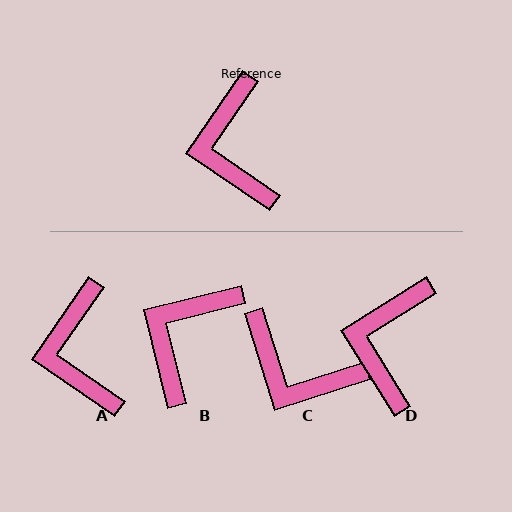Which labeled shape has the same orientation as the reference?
A.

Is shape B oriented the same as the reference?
No, it is off by about 42 degrees.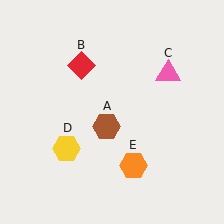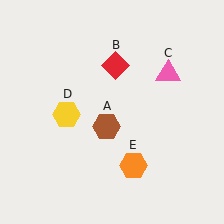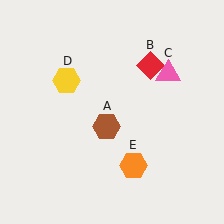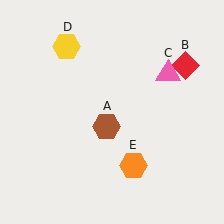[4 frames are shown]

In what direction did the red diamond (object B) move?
The red diamond (object B) moved right.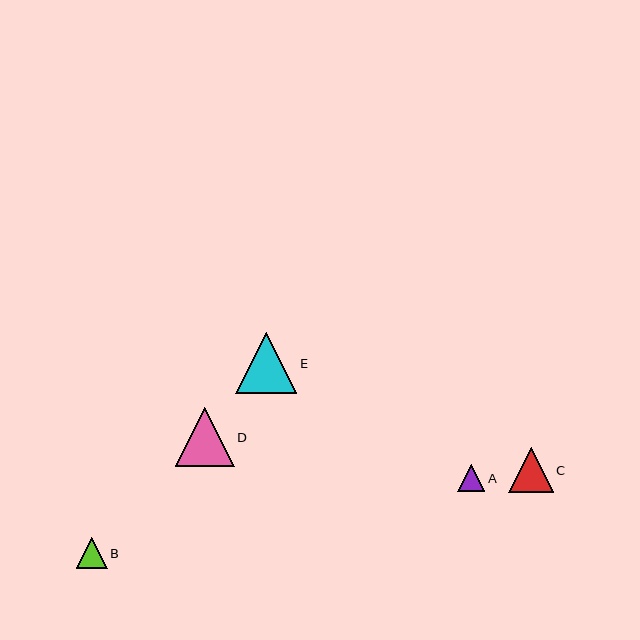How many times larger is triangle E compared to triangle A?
Triangle E is approximately 2.3 times the size of triangle A.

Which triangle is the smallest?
Triangle A is the smallest with a size of approximately 27 pixels.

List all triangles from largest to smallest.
From largest to smallest: E, D, C, B, A.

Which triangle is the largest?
Triangle E is the largest with a size of approximately 61 pixels.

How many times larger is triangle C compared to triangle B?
Triangle C is approximately 1.5 times the size of triangle B.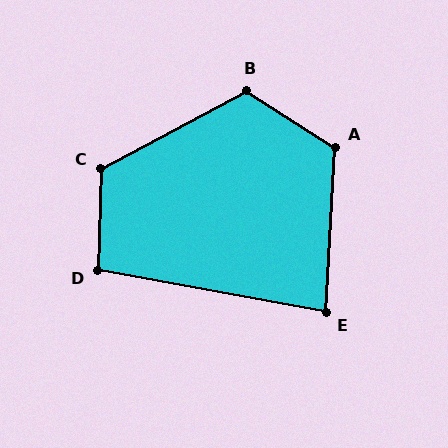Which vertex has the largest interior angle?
C, at approximately 120 degrees.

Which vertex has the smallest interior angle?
E, at approximately 83 degrees.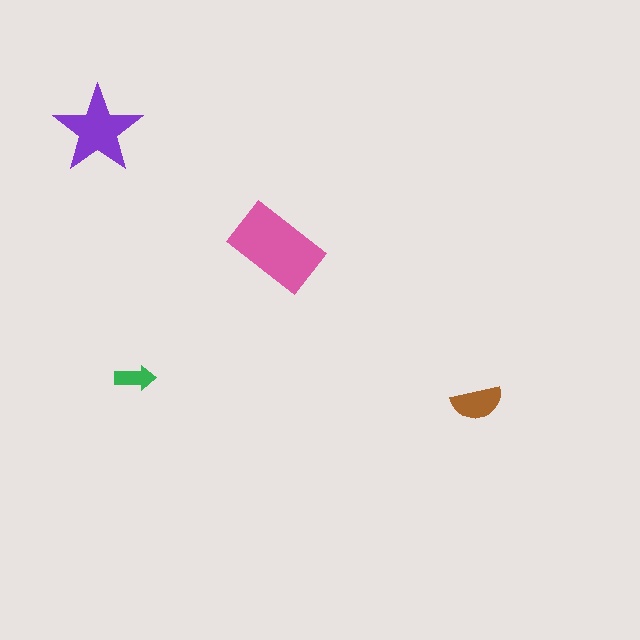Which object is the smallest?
The green arrow.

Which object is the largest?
The pink rectangle.